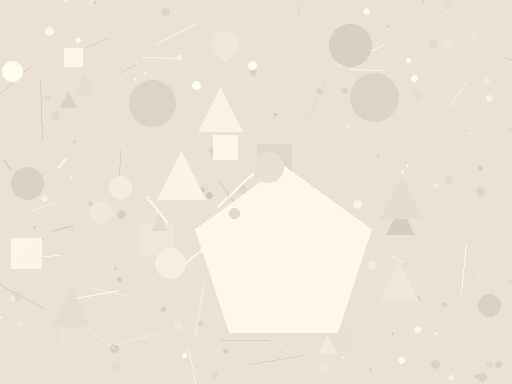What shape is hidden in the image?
A pentagon is hidden in the image.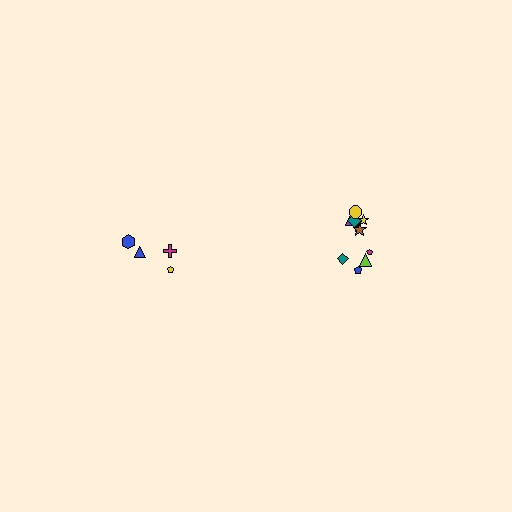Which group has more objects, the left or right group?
The right group.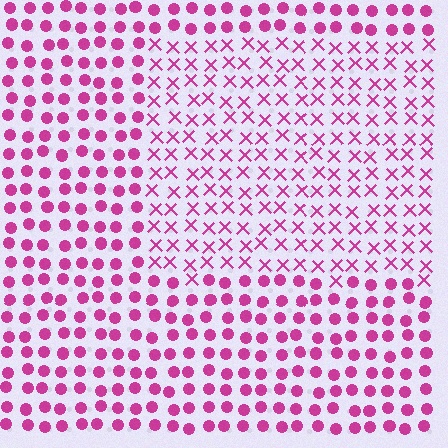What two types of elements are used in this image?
The image uses X marks inside the rectangle region and circles outside it.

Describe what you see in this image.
The image is filled with small magenta elements arranged in a uniform grid. A rectangle-shaped region contains X marks, while the surrounding area contains circles. The boundary is defined purely by the change in element shape.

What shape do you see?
I see a rectangle.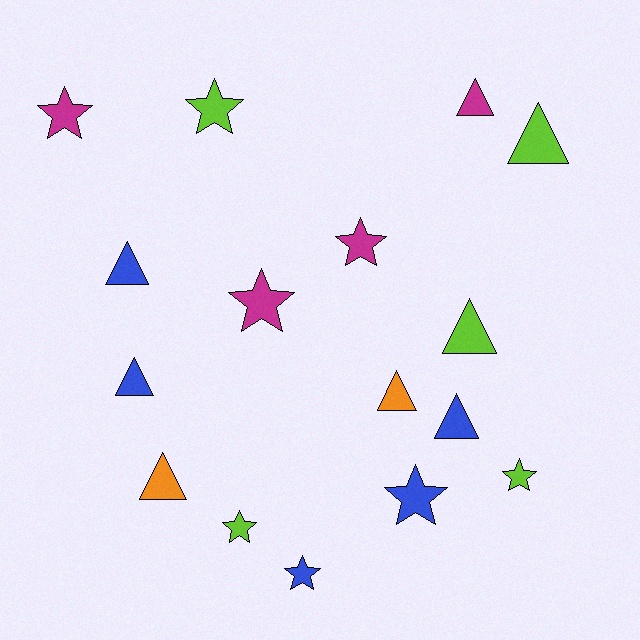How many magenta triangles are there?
There is 1 magenta triangle.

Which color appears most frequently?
Blue, with 5 objects.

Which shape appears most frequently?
Triangle, with 8 objects.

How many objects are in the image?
There are 16 objects.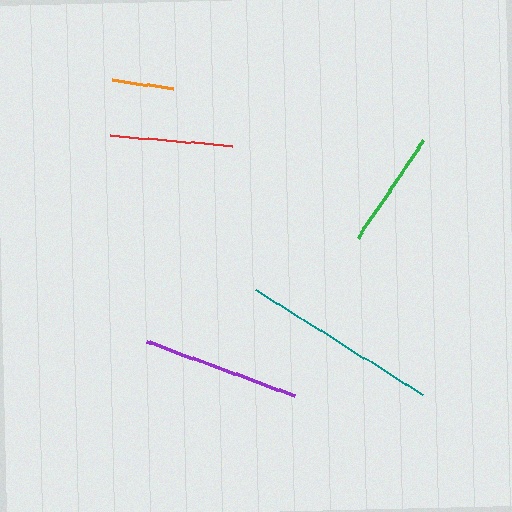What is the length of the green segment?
The green segment is approximately 117 pixels long.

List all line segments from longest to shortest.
From longest to shortest: teal, purple, red, green, orange.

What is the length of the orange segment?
The orange segment is approximately 61 pixels long.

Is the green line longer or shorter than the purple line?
The purple line is longer than the green line.